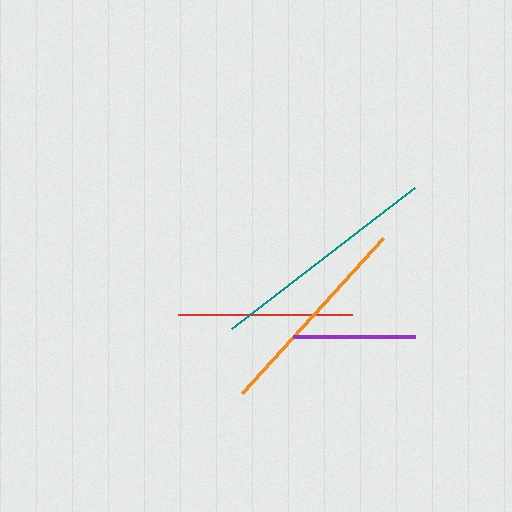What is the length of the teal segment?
The teal segment is approximately 231 pixels long.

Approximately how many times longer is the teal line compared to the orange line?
The teal line is approximately 1.1 times the length of the orange line.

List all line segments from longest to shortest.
From longest to shortest: teal, orange, red, purple.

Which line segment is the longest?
The teal line is the longest at approximately 231 pixels.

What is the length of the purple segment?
The purple segment is approximately 122 pixels long.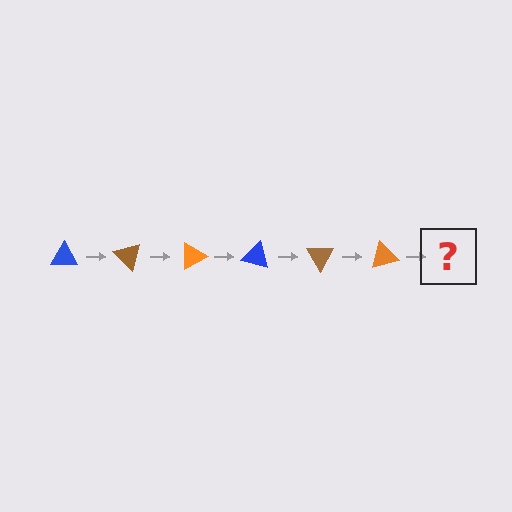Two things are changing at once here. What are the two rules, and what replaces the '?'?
The two rules are that it rotates 45 degrees each step and the color cycles through blue, brown, and orange. The '?' should be a blue triangle, rotated 270 degrees from the start.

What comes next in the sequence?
The next element should be a blue triangle, rotated 270 degrees from the start.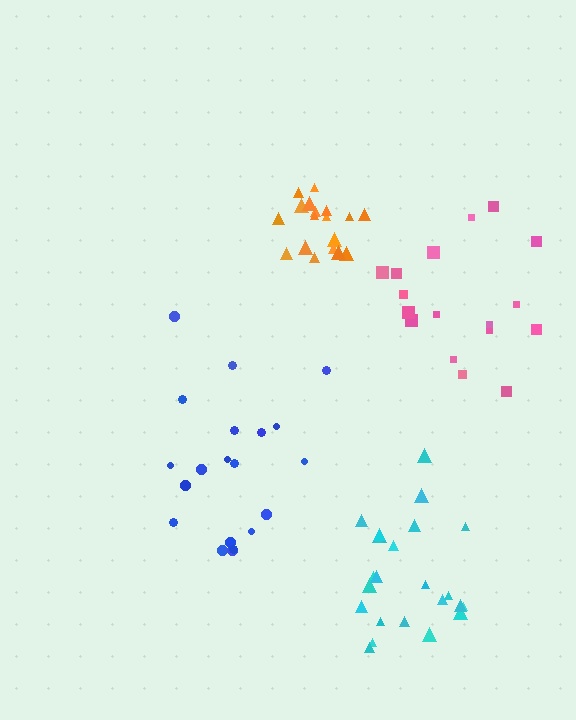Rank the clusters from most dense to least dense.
orange, cyan, blue, pink.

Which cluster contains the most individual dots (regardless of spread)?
Cyan (24).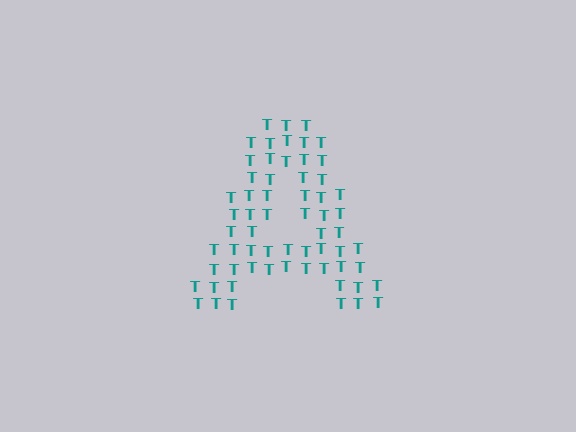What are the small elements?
The small elements are letter T's.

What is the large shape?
The large shape is the letter A.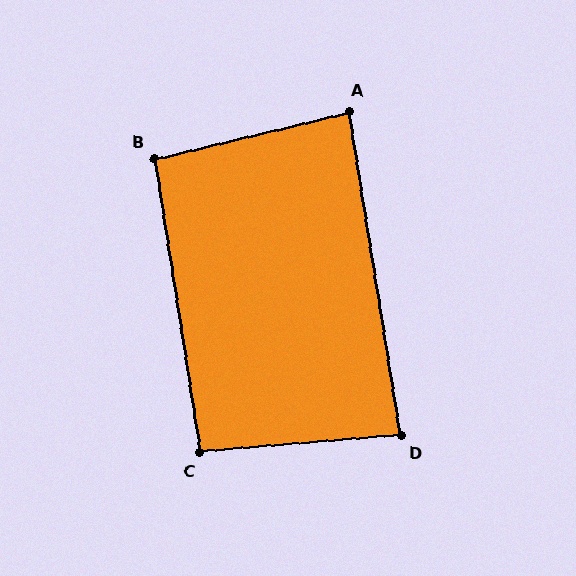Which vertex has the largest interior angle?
B, at approximately 94 degrees.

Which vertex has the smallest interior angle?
D, at approximately 86 degrees.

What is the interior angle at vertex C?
Approximately 94 degrees (approximately right).